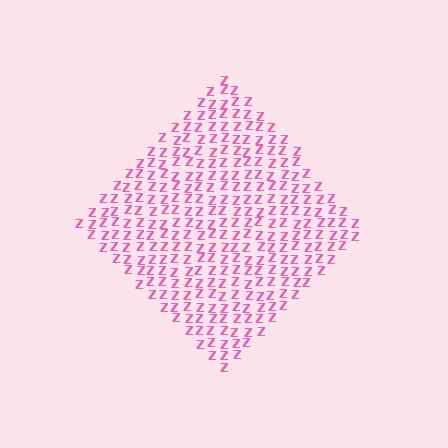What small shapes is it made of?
It is made of small letter Z's.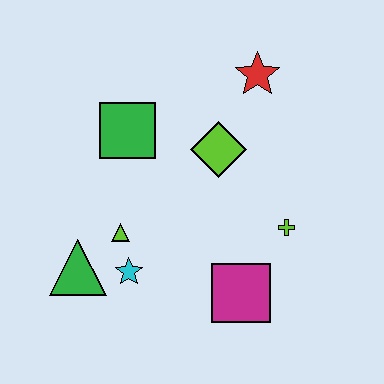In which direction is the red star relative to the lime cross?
The red star is above the lime cross.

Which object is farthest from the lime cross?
The green triangle is farthest from the lime cross.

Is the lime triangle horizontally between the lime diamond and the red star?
No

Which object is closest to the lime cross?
The magenta square is closest to the lime cross.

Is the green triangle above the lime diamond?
No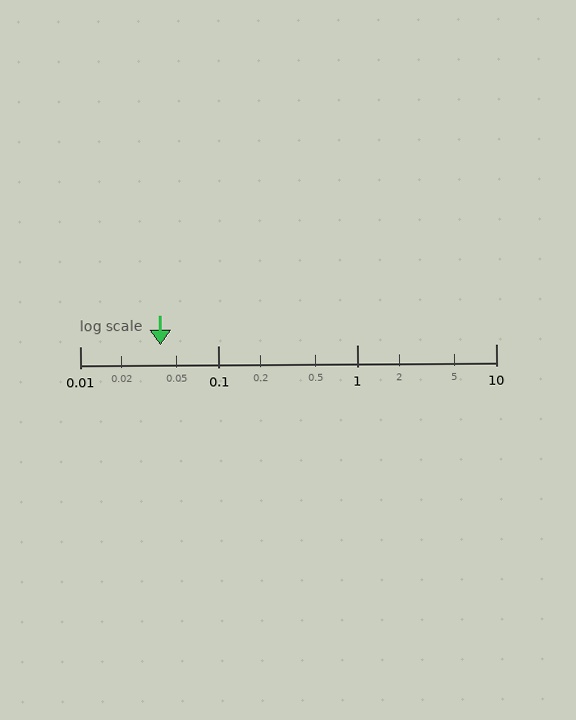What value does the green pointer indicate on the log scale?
The pointer indicates approximately 0.038.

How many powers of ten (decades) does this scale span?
The scale spans 3 decades, from 0.01 to 10.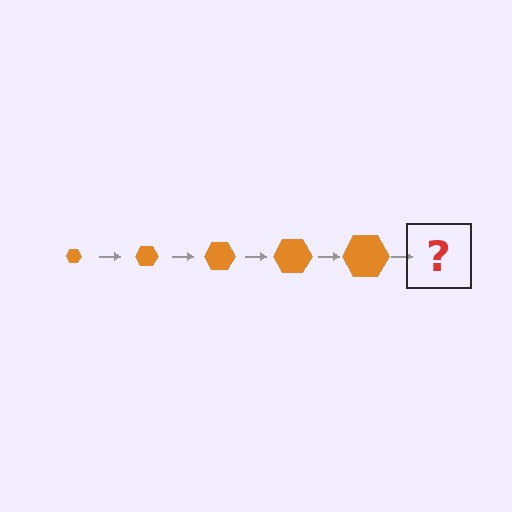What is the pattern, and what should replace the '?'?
The pattern is that the hexagon gets progressively larger each step. The '?' should be an orange hexagon, larger than the previous one.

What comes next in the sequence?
The next element should be an orange hexagon, larger than the previous one.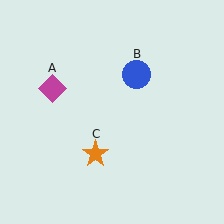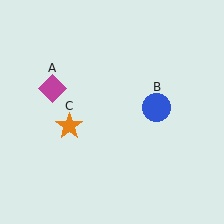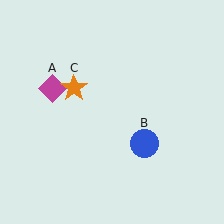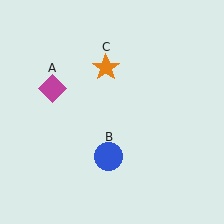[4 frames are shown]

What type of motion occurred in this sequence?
The blue circle (object B), orange star (object C) rotated clockwise around the center of the scene.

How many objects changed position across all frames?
2 objects changed position: blue circle (object B), orange star (object C).